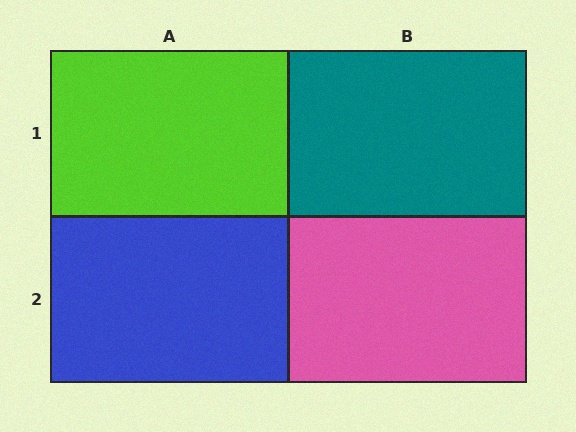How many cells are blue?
1 cell is blue.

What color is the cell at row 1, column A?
Lime.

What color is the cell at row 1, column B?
Teal.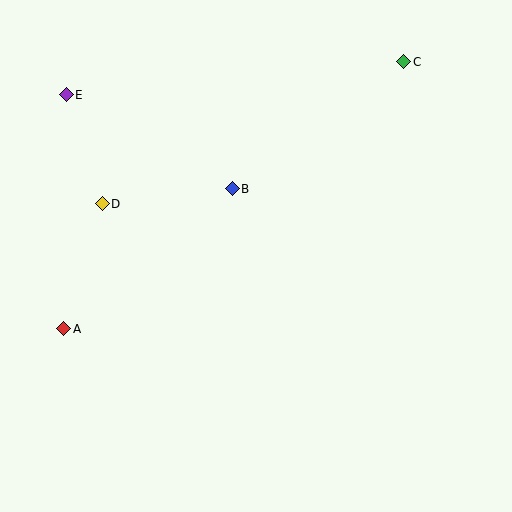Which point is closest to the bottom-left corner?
Point A is closest to the bottom-left corner.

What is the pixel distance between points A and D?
The distance between A and D is 131 pixels.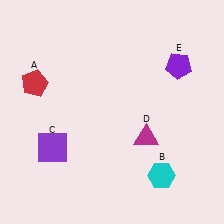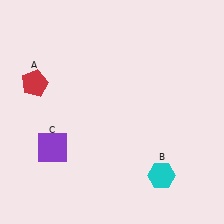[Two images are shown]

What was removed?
The magenta triangle (D), the purple pentagon (E) were removed in Image 2.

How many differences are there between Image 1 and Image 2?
There are 2 differences between the two images.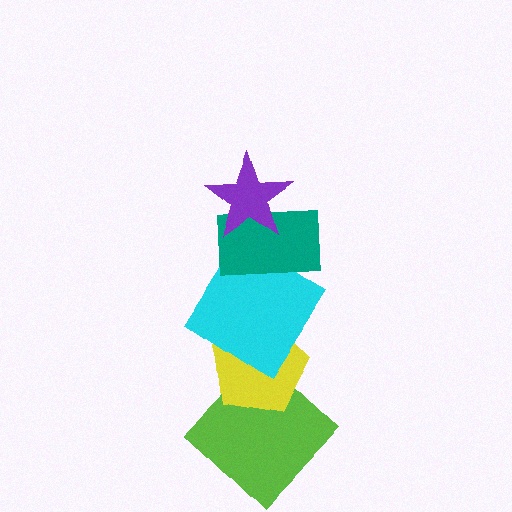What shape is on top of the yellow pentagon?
The cyan diamond is on top of the yellow pentagon.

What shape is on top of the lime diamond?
The yellow pentagon is on top of the lime diamond.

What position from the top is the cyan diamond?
The cyan diamond is 3rd from the top.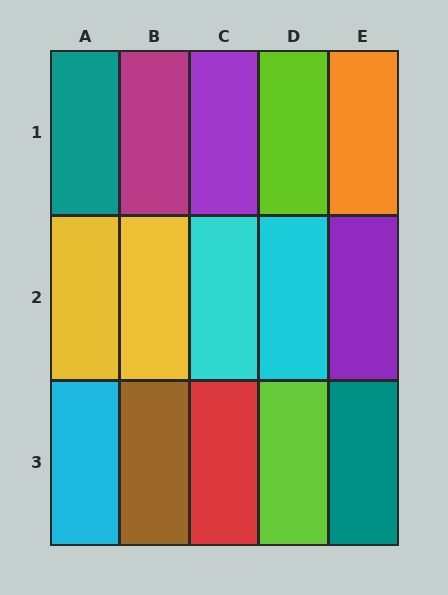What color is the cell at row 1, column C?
Purple.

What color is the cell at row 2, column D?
Cyan.